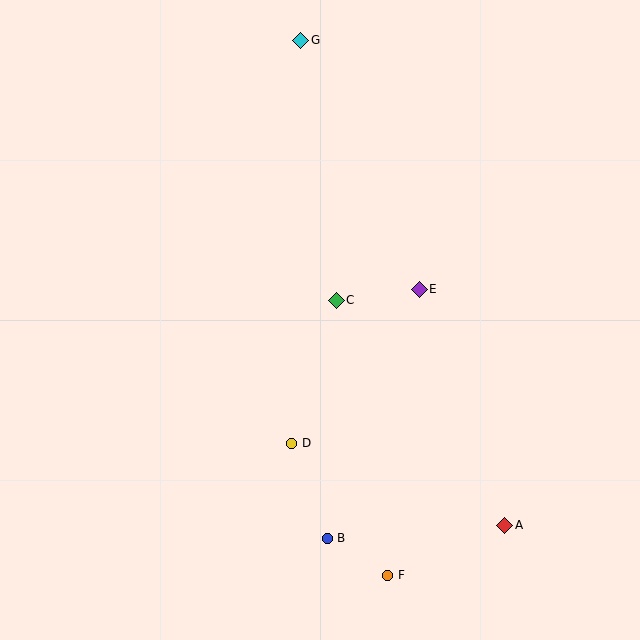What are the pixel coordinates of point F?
Point F is at (388, 575).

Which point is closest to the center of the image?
Point C at (336, 300) is closest to the center.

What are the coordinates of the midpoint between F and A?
The midpoint between F and A is at (446, 550).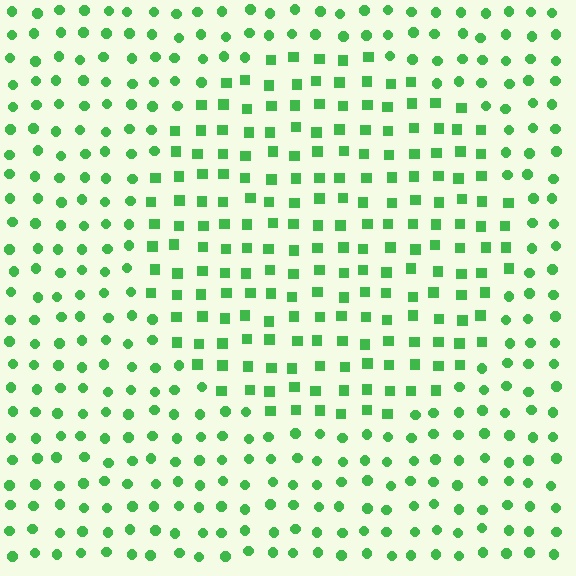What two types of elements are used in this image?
The image uses squares inside the circle region and circles outside it.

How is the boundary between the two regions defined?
The boundary is defined by a change in element shape: squares inside vs. circles outside. All elements share the same color and spacing.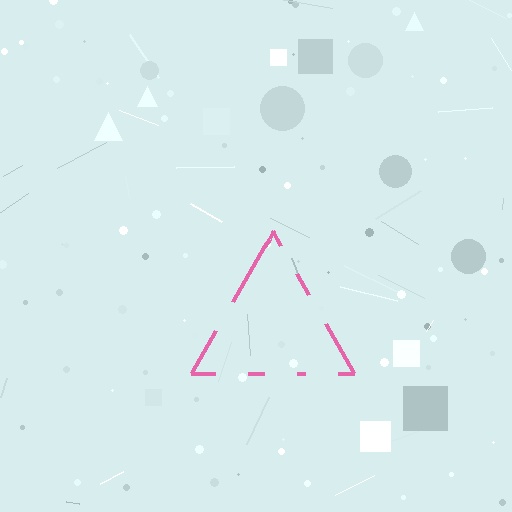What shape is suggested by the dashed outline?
The dashed outline suggests a triangle.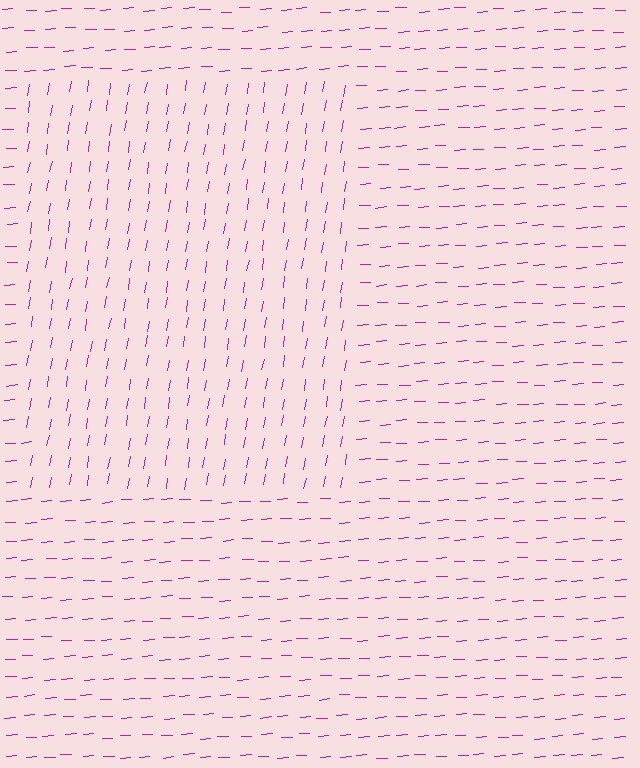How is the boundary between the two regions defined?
The boundary is defined purely by a change in line orientation (approximately 77 degrees difference). All lines are the same color and thickness.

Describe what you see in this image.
The image is filled with small magenta line segments. A rectangle region in the image has lines oriented differently from the surrounding lines, creating a visible texture boundary.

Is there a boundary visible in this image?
Yes, there is a texture boundary formed by a change in line orientation.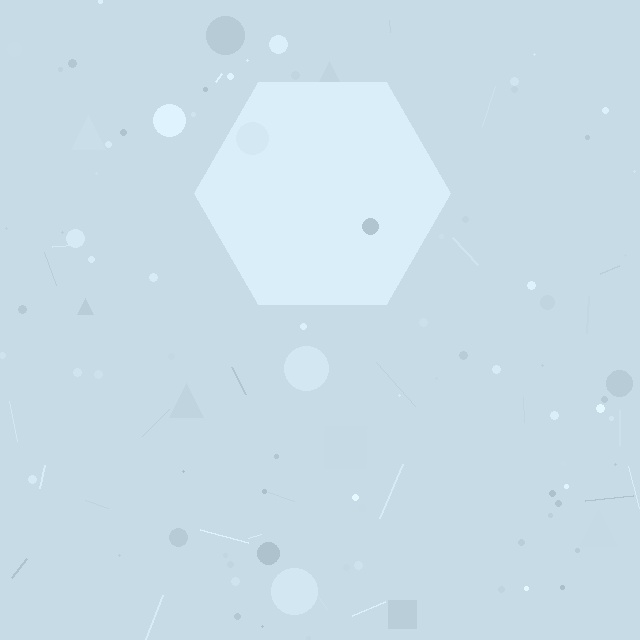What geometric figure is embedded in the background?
A hexagon is embedded in the background.